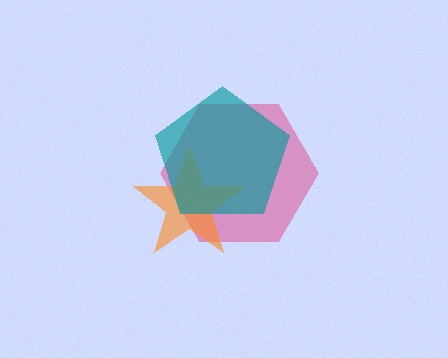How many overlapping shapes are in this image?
There are 3 overlapping shapes in the image.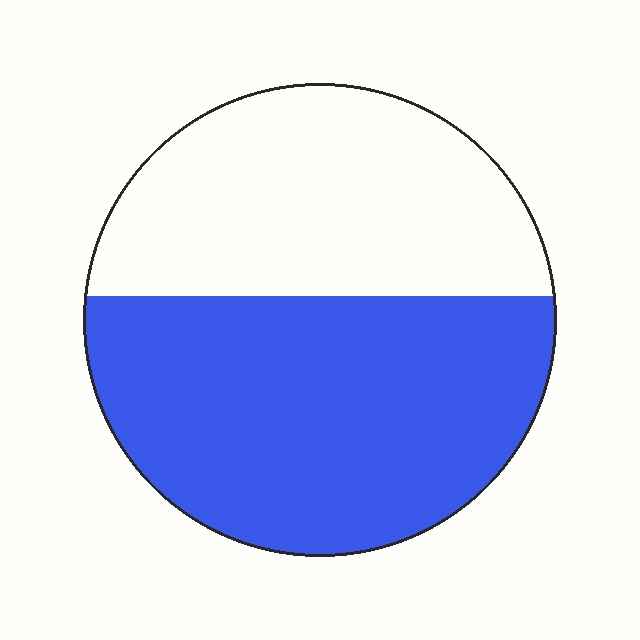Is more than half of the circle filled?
Yes.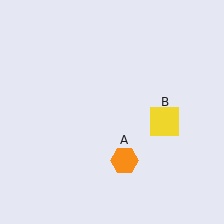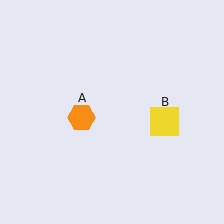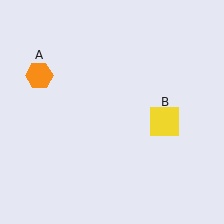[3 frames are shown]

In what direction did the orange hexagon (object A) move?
The orange hexagon (object A) moved up and to the left.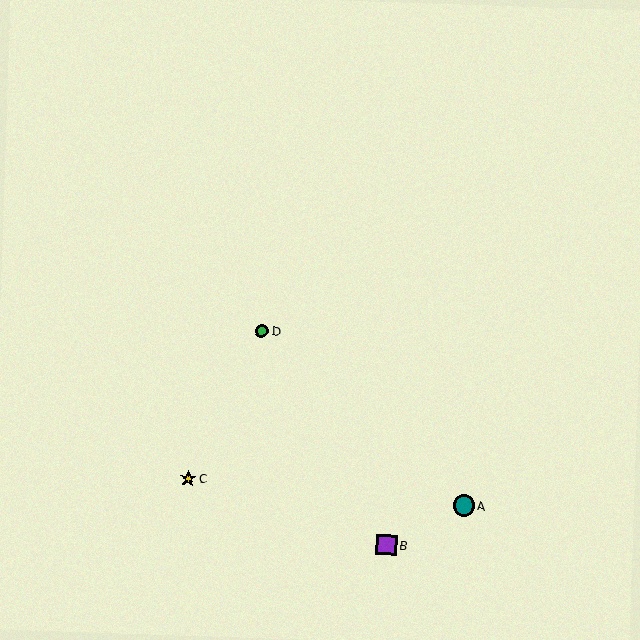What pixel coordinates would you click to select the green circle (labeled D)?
Click at (262, 331) to select the green circle D.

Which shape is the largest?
The teal circle (labeled A) is the largest.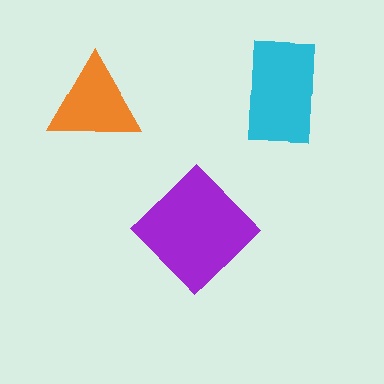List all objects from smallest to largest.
The orange triangle, the cyan rectangle, the purple diamond.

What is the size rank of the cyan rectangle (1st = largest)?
2nd.